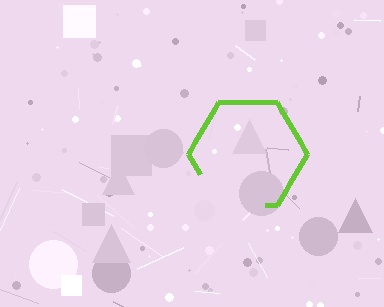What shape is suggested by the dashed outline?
The dashed outline suggests a hexagon.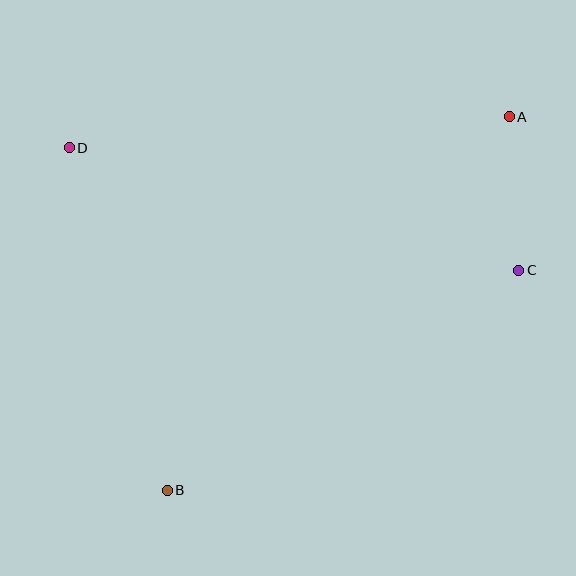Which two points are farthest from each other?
Points A and B are farthest from each other.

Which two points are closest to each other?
Points A and C are closest to each other.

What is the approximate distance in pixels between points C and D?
The distance between C and D is approximately 466 pixels.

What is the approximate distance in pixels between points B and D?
The distance between B and D is approximately 356 pixels.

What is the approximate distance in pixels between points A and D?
The distance between A and D is approximately 441 pixels.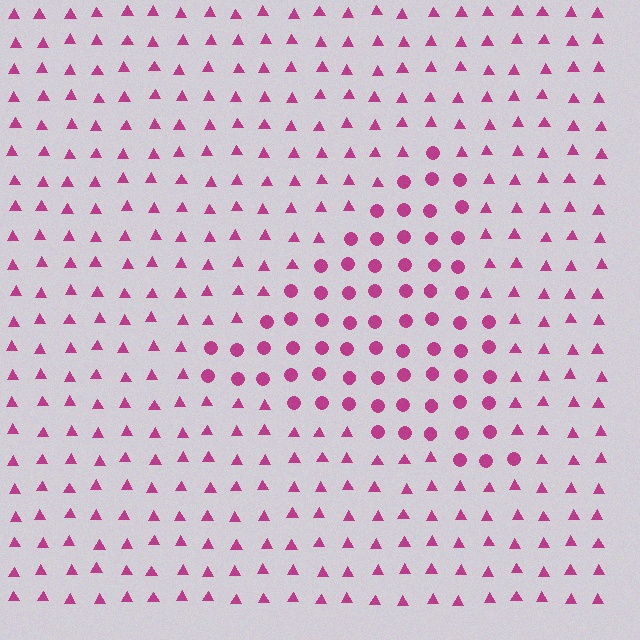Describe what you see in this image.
The image is filled with small magenta elements arranged in a uniform grid. A triangle-shaped region contains circles, while the surrounding area contains triangles. The boundary is defined purely by the change in element shape.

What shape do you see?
I see a triangle.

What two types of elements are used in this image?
The image uses circles inside the triangle region and triangles outside it.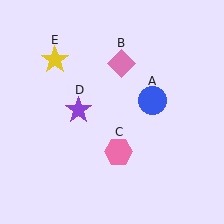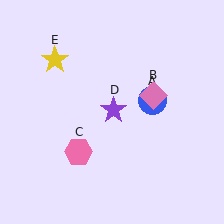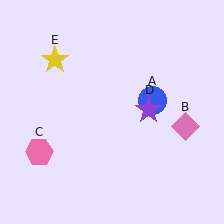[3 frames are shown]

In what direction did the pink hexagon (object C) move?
The pink hexagon (object C) moved left.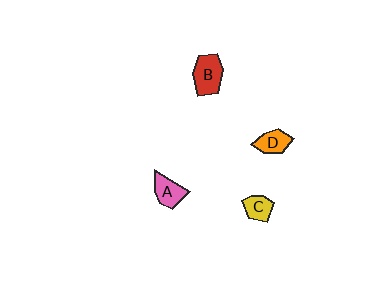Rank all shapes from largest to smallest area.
From largest to smallest: B (red), A (pink), D (orange), C (yellow).